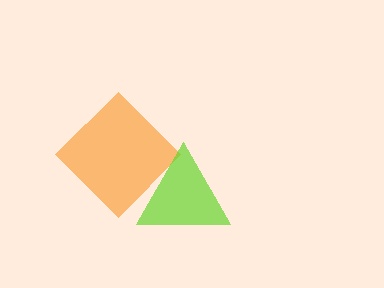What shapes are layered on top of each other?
The layered shapes are: an orange diamond, a lime triangle.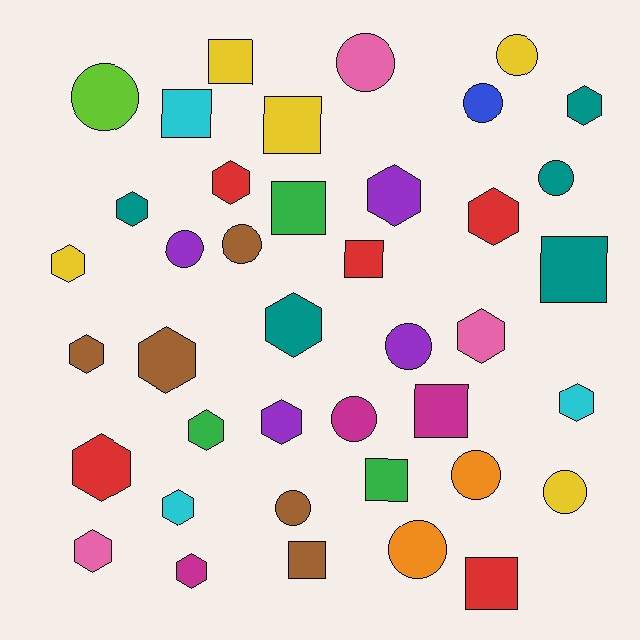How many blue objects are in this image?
There is 1 blue object.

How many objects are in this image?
There are 40 objects.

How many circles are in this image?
There are 13 circles.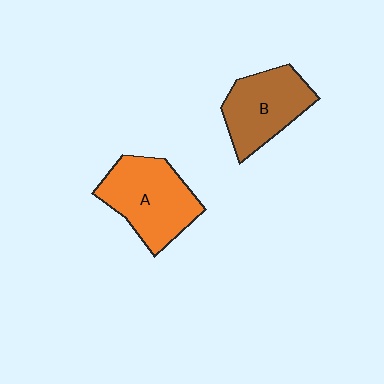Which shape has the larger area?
Shape A (orange).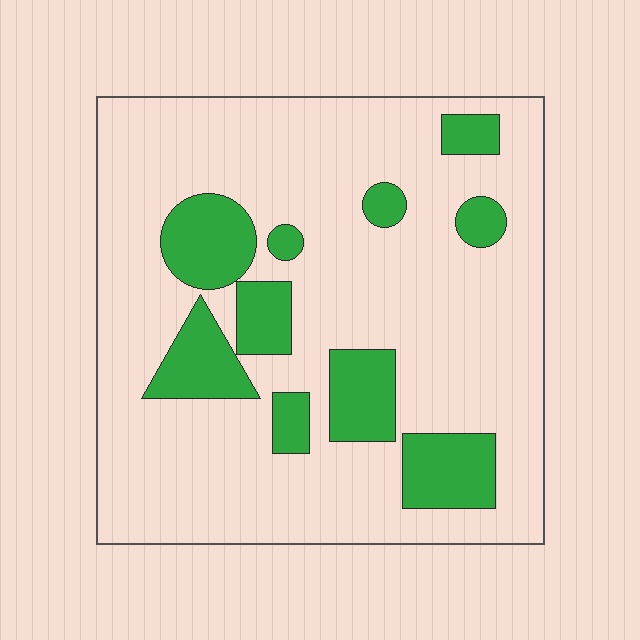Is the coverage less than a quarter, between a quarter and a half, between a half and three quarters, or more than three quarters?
Less than a quarter.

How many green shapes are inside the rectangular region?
10.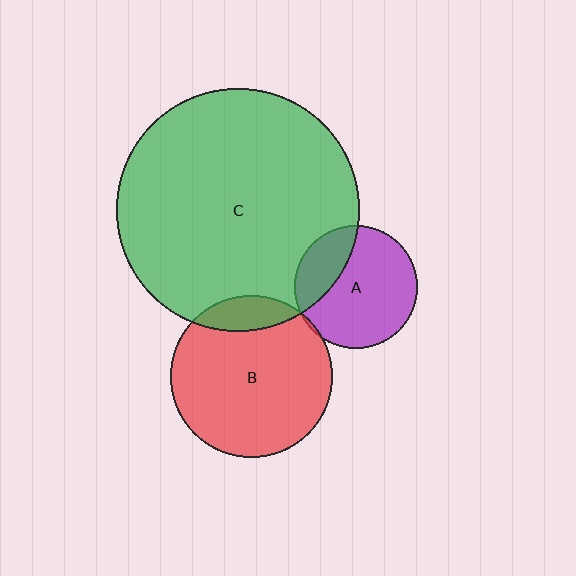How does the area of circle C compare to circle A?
Approximately 3.9 times.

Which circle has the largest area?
Circle C (green).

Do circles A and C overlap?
Yes.